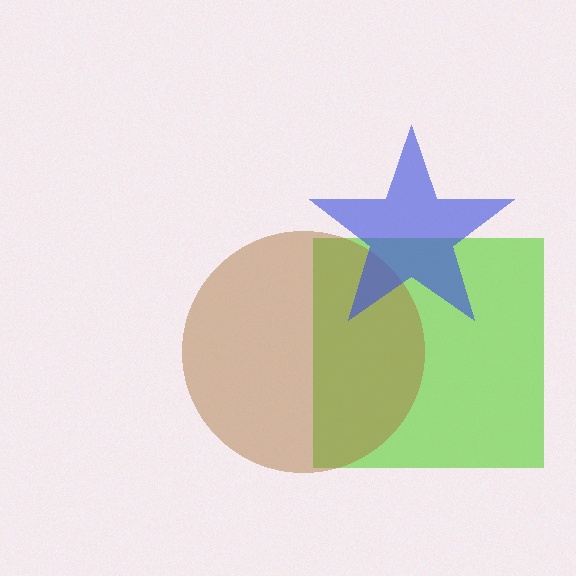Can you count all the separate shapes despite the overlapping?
Yes, there are 3 separate shapes.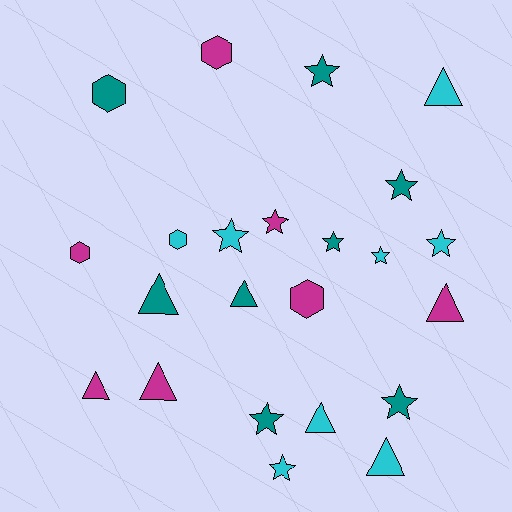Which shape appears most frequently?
Star, with 10 objects.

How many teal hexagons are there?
There is 1 teal hexagon.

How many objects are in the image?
There are 23 objects.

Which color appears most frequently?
Teal, with 8 objects.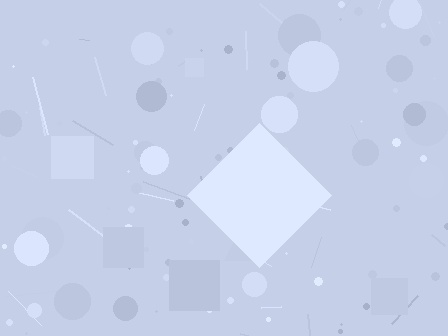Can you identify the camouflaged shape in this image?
The camouflaged shape is a diamond.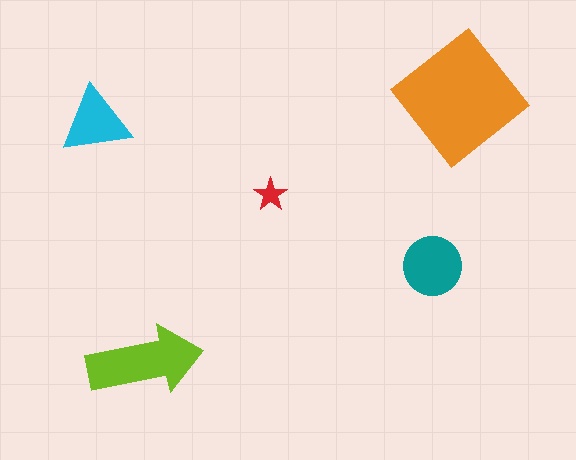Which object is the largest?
The orange diamond.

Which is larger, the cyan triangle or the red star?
The cyan triangle.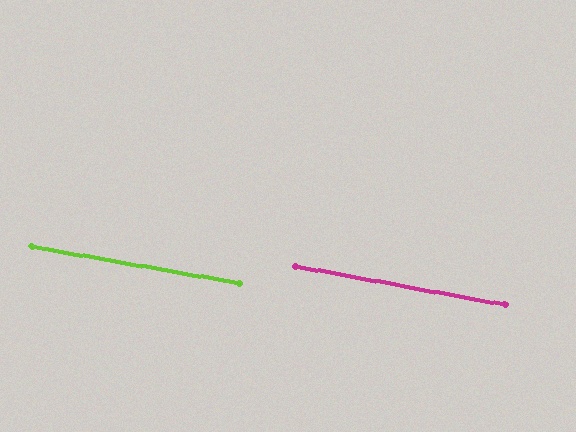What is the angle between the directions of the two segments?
Approximately 1 degree.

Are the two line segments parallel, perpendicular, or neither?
Parallel — their directions differ by only 0.5°.